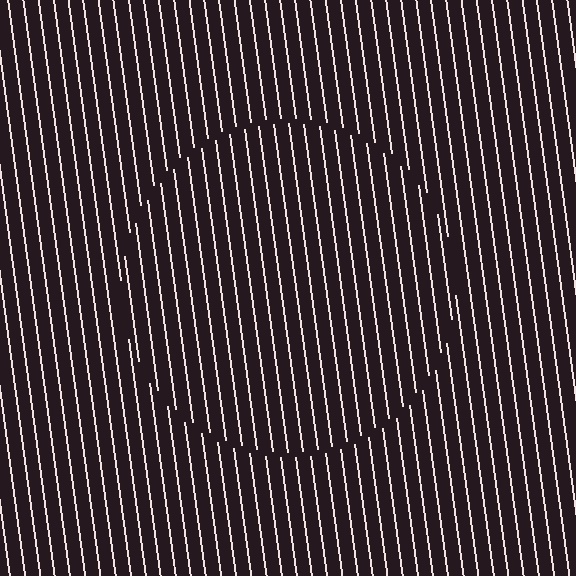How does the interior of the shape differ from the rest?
The interior of the shape contains the same grating, shifted by half a period — the contour is defined by the phase discontinuity where line-ends from the inner and outer gratings abut.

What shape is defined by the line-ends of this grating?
An illusory circle. The interior of the shape contains the same grating, shifted by half a period — the contour is defined by the phase discontinuity where line-ends from the inner and outer gratings abut.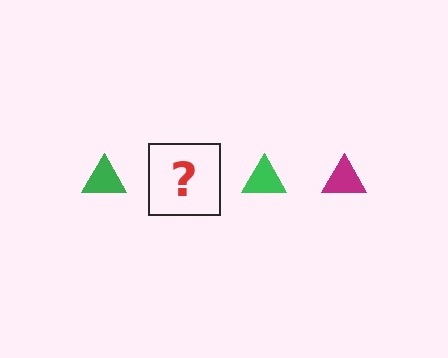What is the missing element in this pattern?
The missing element is a magenta triangle.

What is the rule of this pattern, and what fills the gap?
The rule is that the pattern cycles through green, magenta triangles. The gap should be filled with a magenta triangle.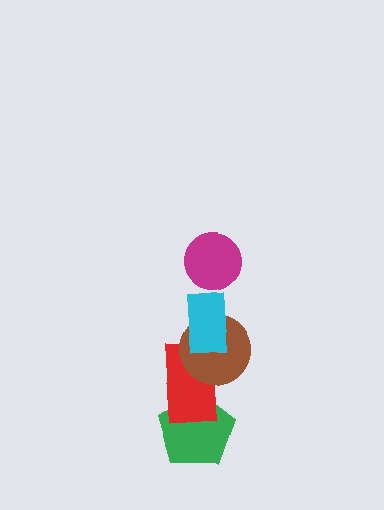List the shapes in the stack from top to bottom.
From top to bottom: the magenta circle, the cyan rectangle, the brown circle, the red rectangle, the green pentagon.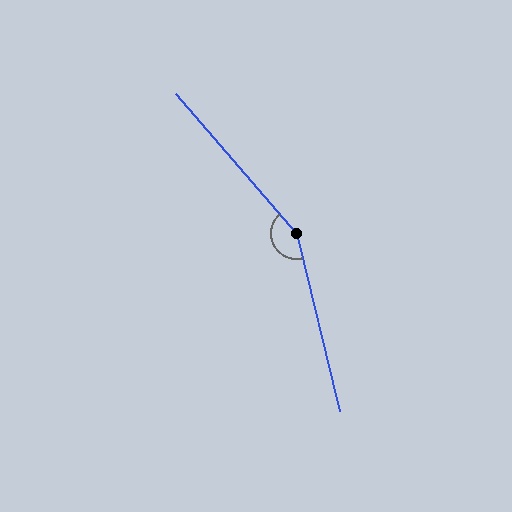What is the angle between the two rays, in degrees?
Approximately 153 degrees.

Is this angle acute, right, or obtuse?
It is obtuse.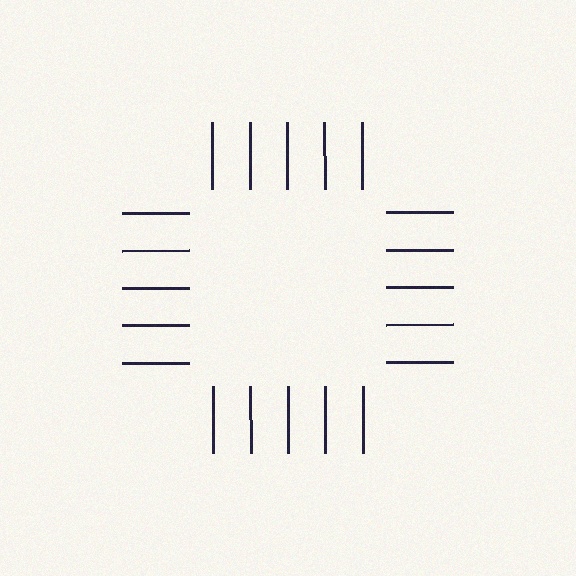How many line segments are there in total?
20 — 5 along each of the 4 edges.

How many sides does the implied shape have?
4 sides — the line-ends trace a square.